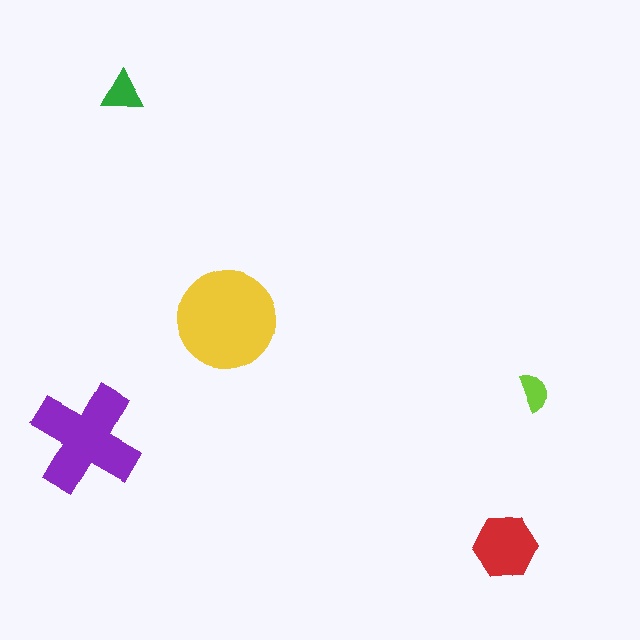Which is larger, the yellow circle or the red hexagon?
The yellow circle.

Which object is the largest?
The yellow circle.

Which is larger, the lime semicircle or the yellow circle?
The yellow circle.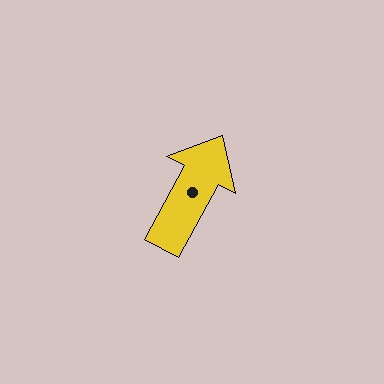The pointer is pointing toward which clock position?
Roughly 1 o'clock.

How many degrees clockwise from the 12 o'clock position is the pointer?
Approximately 28 degrees.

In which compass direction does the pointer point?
Northeast.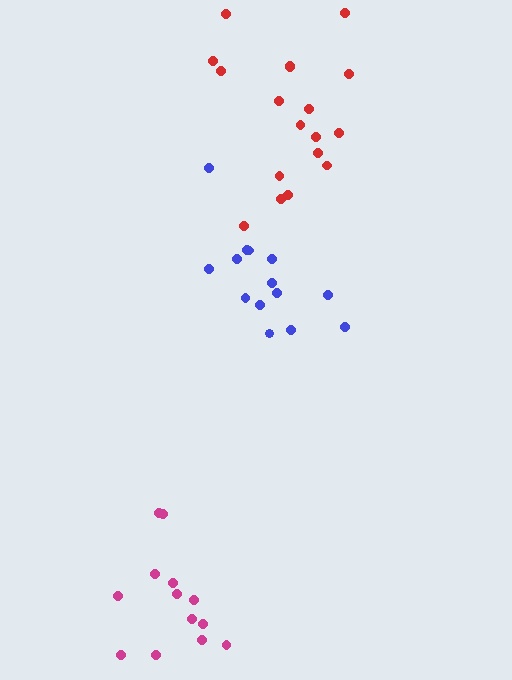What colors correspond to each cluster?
The clusters are colored: blue, magenta, red.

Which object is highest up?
The red cluster is topmost.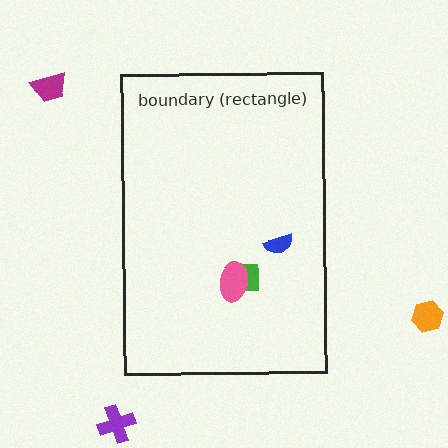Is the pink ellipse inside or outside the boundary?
Inside.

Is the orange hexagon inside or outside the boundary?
Outside.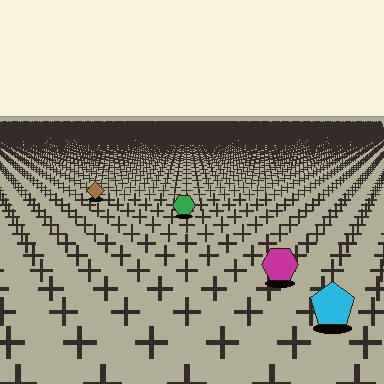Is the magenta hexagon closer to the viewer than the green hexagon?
Yes. The magenta hexagon is closer — you can tell from the texture gradient: the ground texture is coarser near it.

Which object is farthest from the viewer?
The brown diamond is farthest from the viewer. It appears smaller and the ground texture around it is denser.